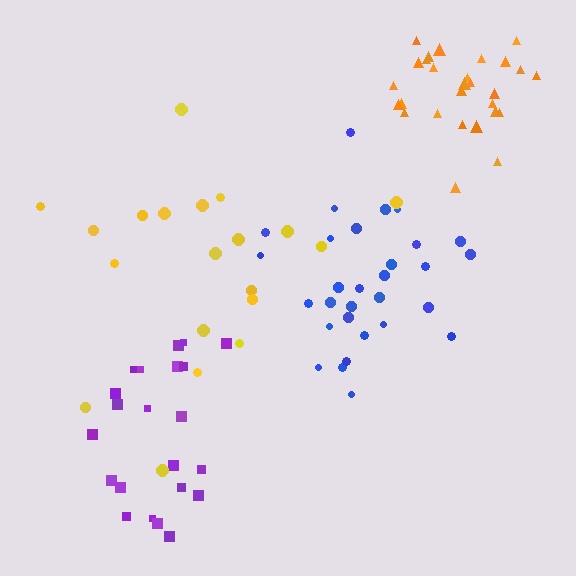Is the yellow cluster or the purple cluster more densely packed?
Purple.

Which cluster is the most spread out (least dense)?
Yellow.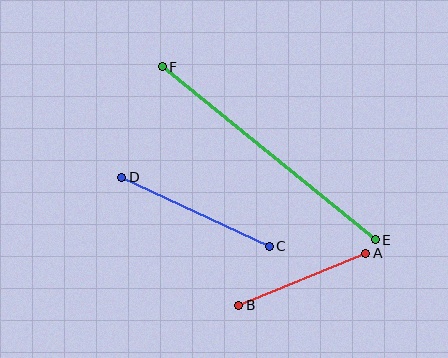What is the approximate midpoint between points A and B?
The midpoint is at approximately (302, 279) pixels.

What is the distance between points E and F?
The distance is approximately 274 pixels.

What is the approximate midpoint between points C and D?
The midpoint is at approximately (195, 212) pixels.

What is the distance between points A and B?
The distance is approximately 137 pixels.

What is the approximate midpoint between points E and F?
The midpoint is at approximately (269, 153) pixels.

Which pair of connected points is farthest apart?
Points E and F are farthest apart.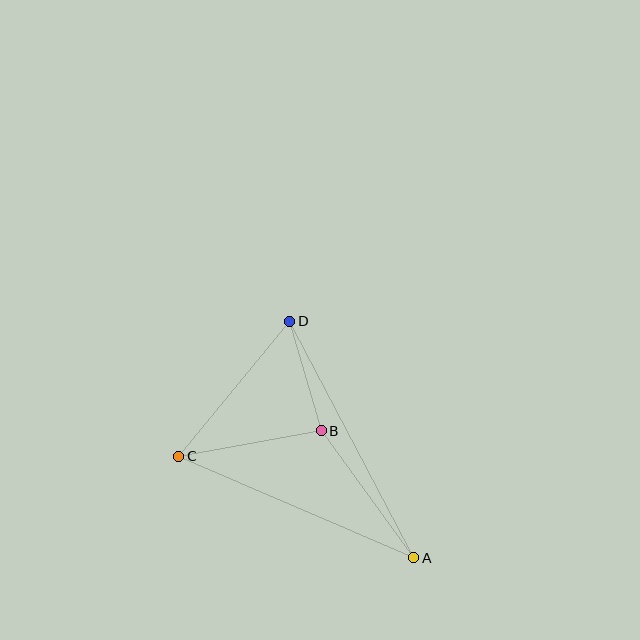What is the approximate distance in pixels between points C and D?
The distance between C and D is approximately 175 pixels.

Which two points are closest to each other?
Points B and D are closest to each other.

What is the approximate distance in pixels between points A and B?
The distance between A and B is approximately 157 pixels.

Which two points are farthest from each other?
Points A and D are farthest from each other.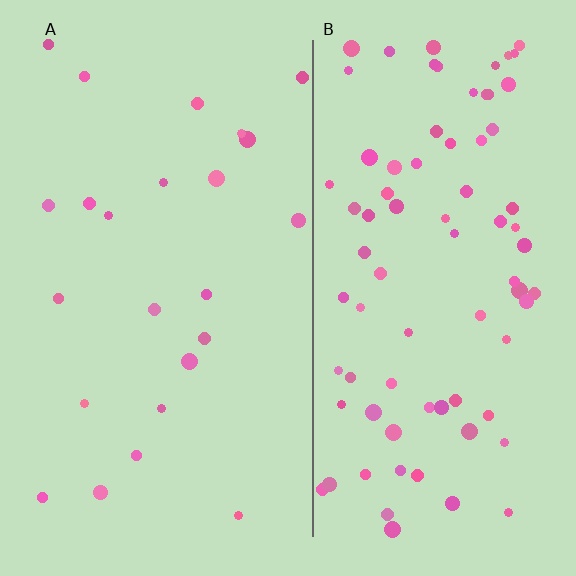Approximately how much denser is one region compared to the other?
Approximately 3.5× — region B over region A.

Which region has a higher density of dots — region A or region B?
B (the right).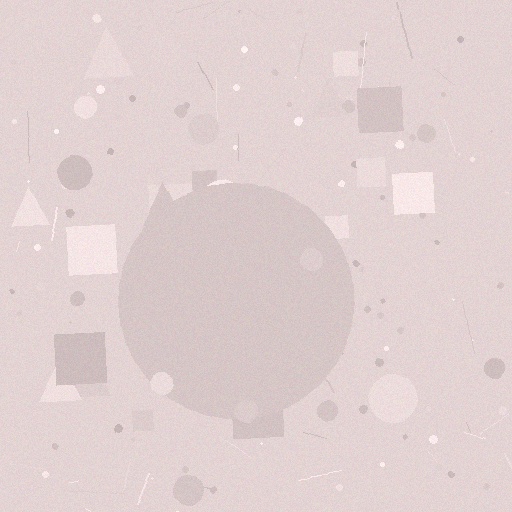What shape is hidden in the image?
A circle is hidden in the image.